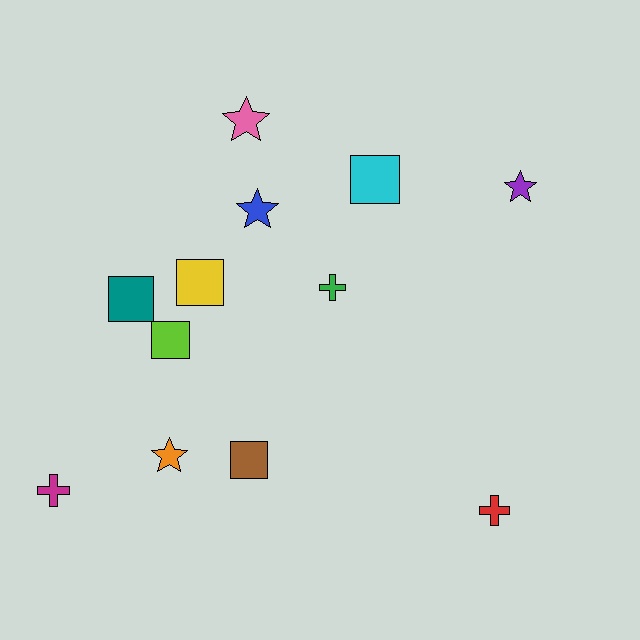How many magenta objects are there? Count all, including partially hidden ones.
There is 1 magenta object.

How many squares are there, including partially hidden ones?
There are 5 squares.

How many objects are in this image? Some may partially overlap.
There are 12 objects.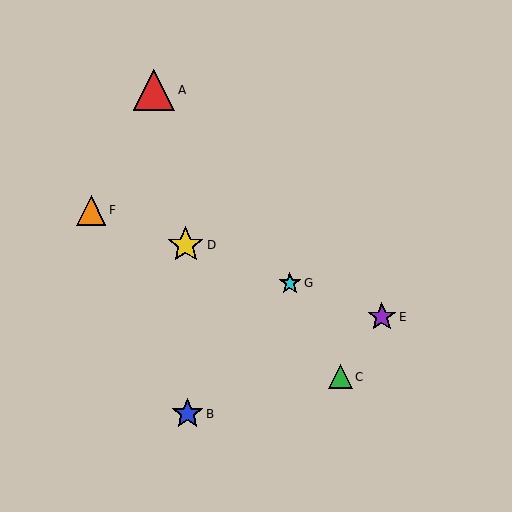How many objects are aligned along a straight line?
4 objects (D, E, F, G) are aligned along a straight line.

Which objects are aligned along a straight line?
Objects D, E, F, G are aligned along a straight line.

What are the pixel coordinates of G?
Object G is at (290, 283).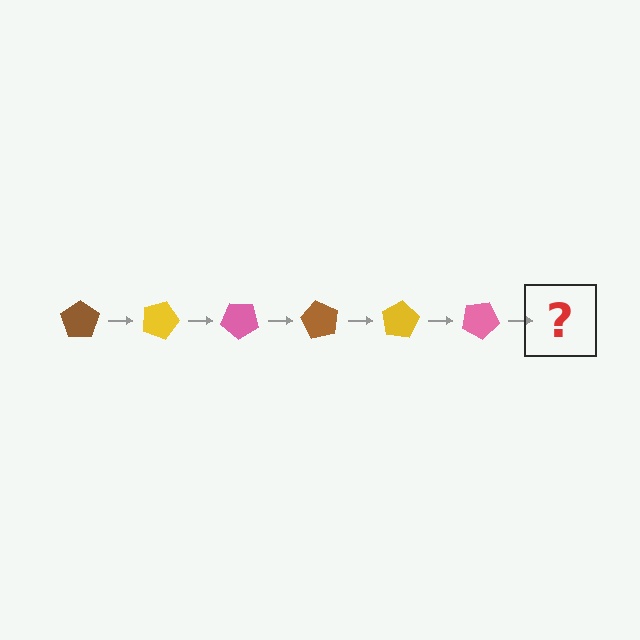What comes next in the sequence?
The next element should be a brown pentagon, rotated 120 degrees from the start.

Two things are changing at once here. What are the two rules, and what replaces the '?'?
The two rules are that it rotates 20 degrees each step and the color cycles through brown, yellow, and pink. The '?' should be a brown pentagon, rotated 120 degrees from the start.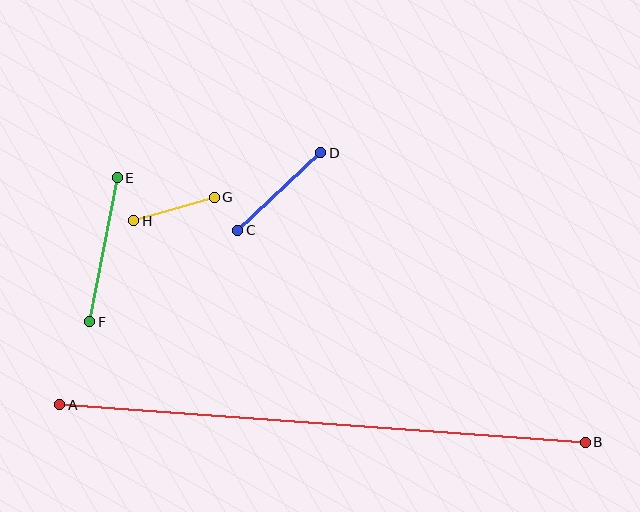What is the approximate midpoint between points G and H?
The midpoint is at approximately (174, 209) pixels.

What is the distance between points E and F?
The distance is approximately 147 pixels.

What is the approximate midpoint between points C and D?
The midpoint is at approximately (279, 191) pixels.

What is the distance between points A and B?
The distance is approximately 527 pixels.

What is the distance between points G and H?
The distance is approximately 84 pixels.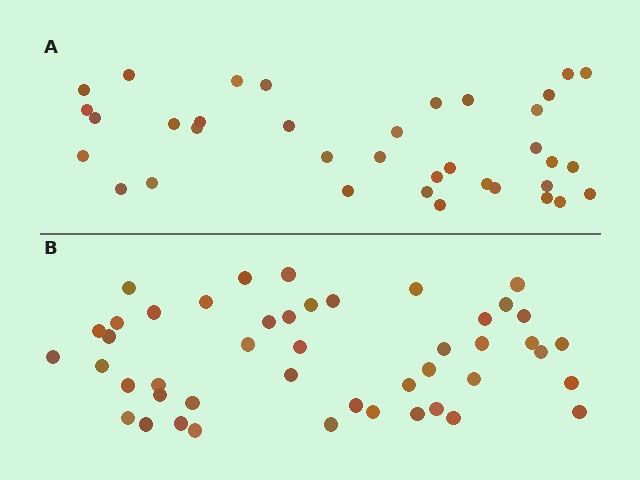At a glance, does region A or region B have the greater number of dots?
Region B (the bottom region) has more dots.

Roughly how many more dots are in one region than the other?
Region B has roughly 10 or so more dots than region A.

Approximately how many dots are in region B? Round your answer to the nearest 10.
About 50 dots. (The exact count is 46, which rounds to 50.)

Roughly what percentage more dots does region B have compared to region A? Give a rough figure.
About 30% more.